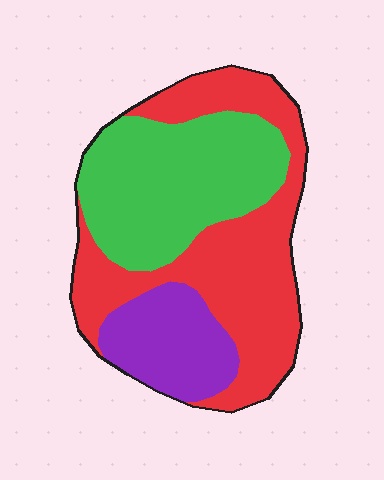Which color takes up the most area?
Red, at roughly 45%.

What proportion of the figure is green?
Green covers 37% of the figure.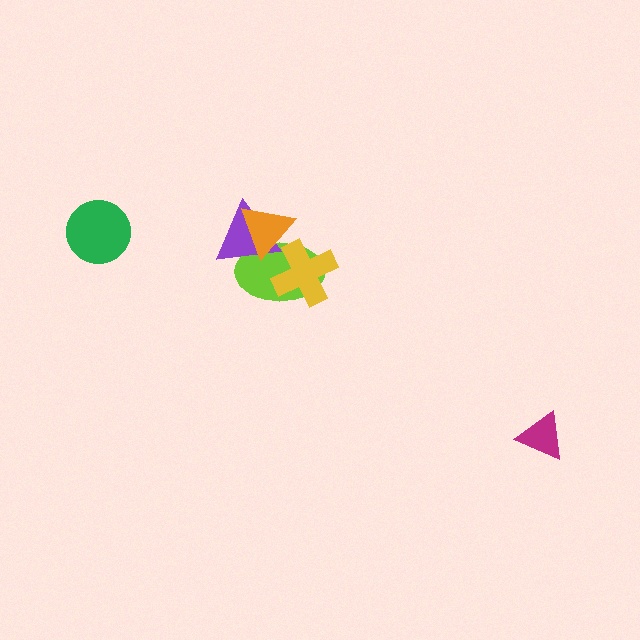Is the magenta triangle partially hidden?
No, no other shape covers it.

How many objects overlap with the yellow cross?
2 objects overlap with the yellow cross.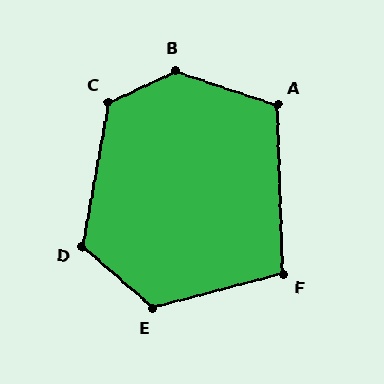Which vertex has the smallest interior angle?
F, at approximately 103 degrees.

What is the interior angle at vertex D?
Approximately 121 degrees (obtuse).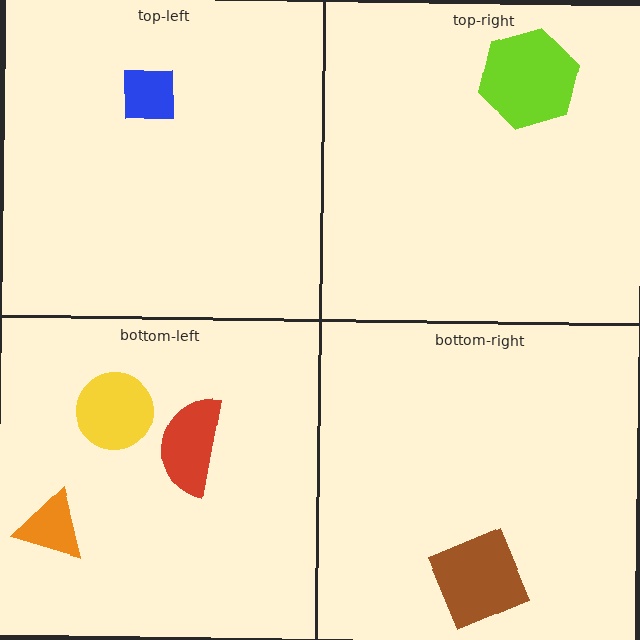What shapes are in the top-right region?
The lime hexagon.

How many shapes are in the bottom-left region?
3.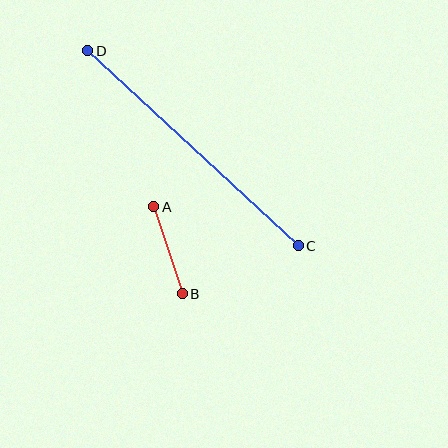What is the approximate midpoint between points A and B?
The midpoint is at approximately (168, 250) pixels.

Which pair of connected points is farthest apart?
Points C and D are farthest apart.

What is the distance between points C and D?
The distance is approximately 287 pixels.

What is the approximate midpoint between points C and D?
The midpoint is at approximately (193, 148) pixels.